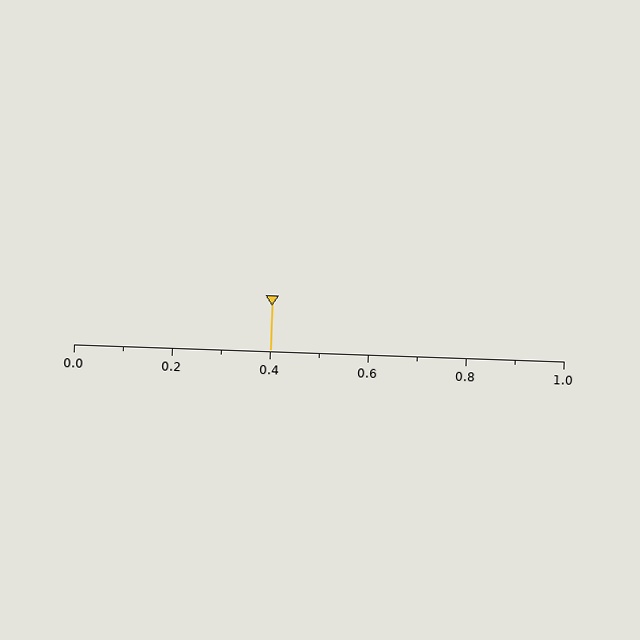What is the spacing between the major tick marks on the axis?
The major ticks are spaced 0.2 apart.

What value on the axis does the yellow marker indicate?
The marker indicates approximately 0.4.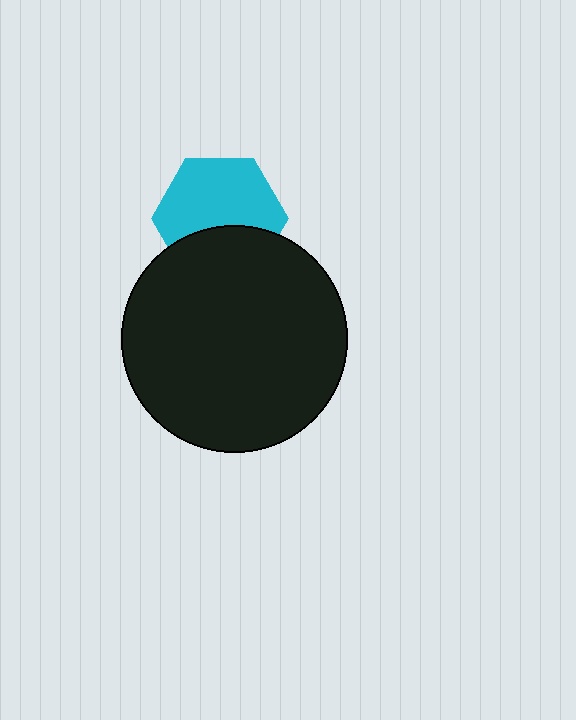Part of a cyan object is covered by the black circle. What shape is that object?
It is a hexagon.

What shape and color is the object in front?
The object in front is a black circle.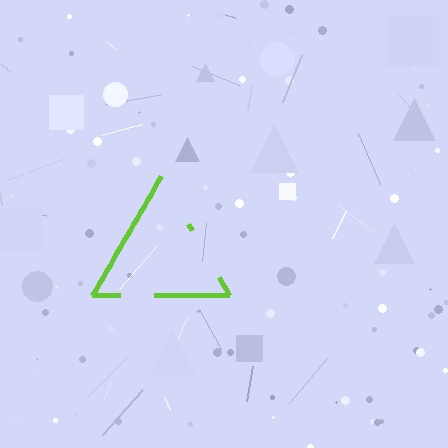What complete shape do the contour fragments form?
The contour fragments form a triangle.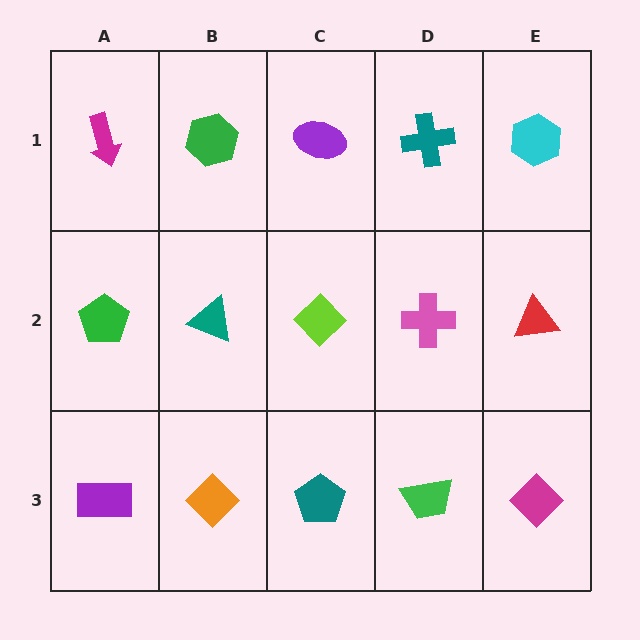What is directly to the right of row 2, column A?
A teal triangle.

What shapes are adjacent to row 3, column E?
A red triangle (row 2, column E), a green trapezoid (row 3, column D).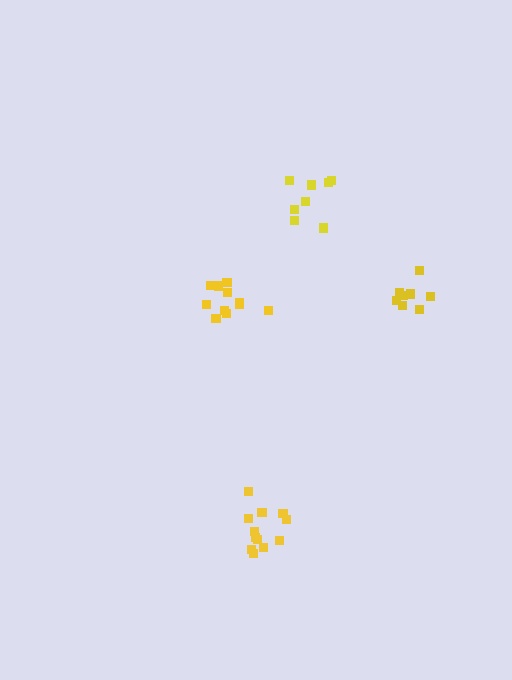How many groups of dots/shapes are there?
There are 4 groups.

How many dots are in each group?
Group 1: 11 dots, Group 2: 12 dots, Group 3: 8 dots, Group 4: 8 dots (39 total).